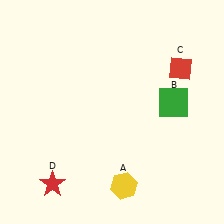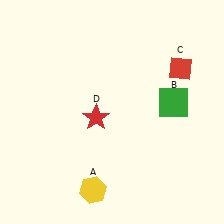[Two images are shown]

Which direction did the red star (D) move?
The red star (D) moved up.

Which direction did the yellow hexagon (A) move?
The yellow hexagon (A) moved left.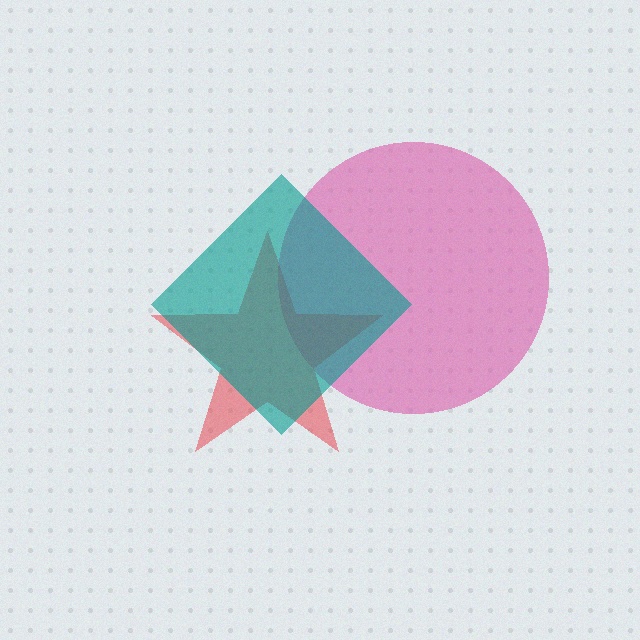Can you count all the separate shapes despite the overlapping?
Yes, there are 3 separate shapes.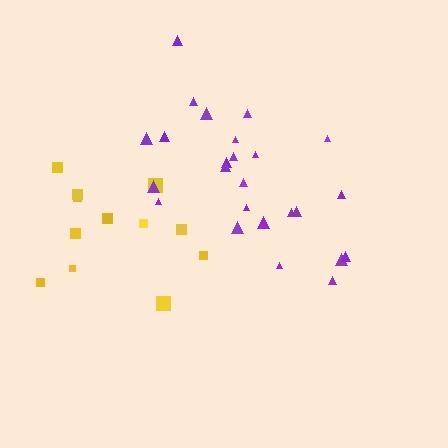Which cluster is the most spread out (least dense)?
Purple.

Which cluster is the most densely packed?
Yellow.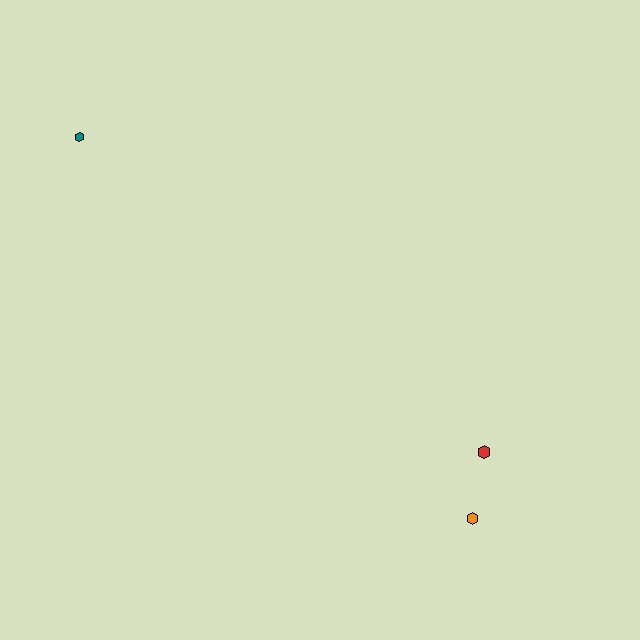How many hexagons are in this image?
There are 3 hexagons.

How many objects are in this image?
There are 3 objects.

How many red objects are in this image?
There is 1 red object.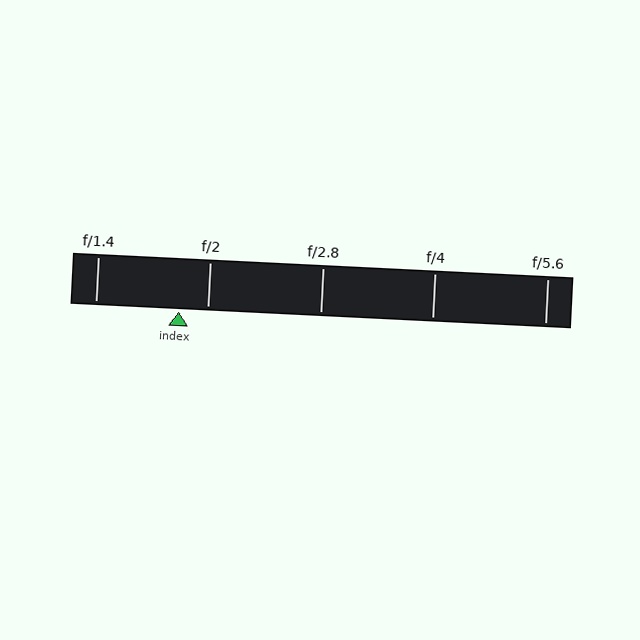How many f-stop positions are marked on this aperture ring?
There are 5 f-stop positions marked.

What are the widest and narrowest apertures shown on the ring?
The widest aperture shown is f/1.4 and the narrowest is f/5.6.